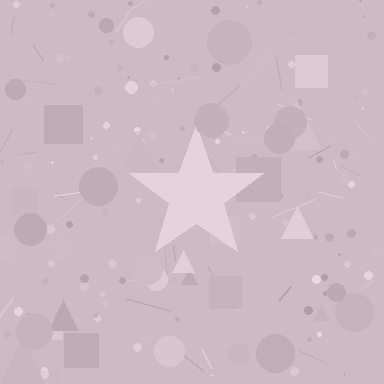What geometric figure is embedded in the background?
A star is embedded in the background.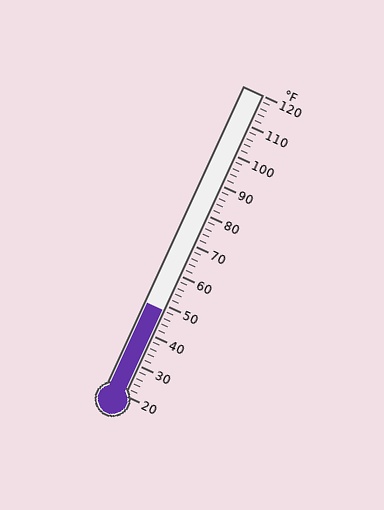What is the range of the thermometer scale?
The thermometer scale ranges from 20°F to 120°F.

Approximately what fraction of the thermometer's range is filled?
The thermometer is filled to approximately 30% of its range.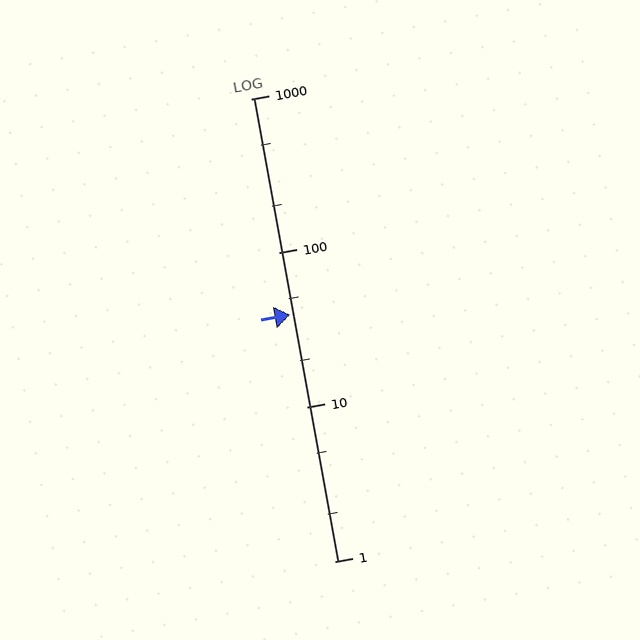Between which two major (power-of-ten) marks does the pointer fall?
The pointer is between 10 and 100.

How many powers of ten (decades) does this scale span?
The scale spans 3 decades, from 1 to 1000.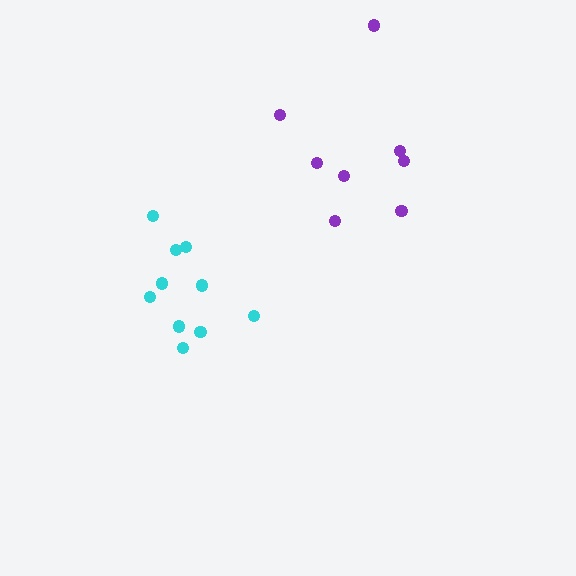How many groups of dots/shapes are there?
There are 2 groups.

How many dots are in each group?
Group 1: 8 dots, Group 2: 10 dots (18 total).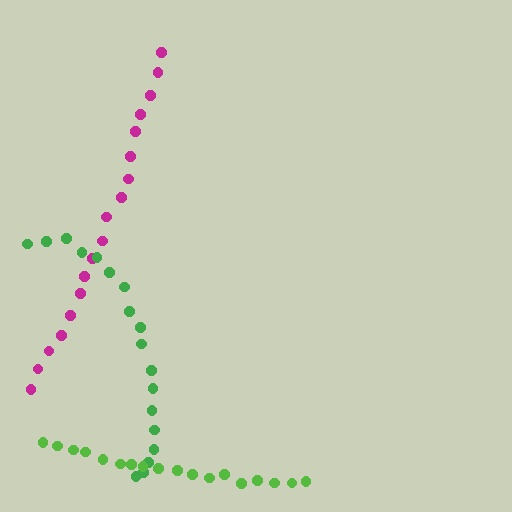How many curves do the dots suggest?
There are 3 distinct paths.